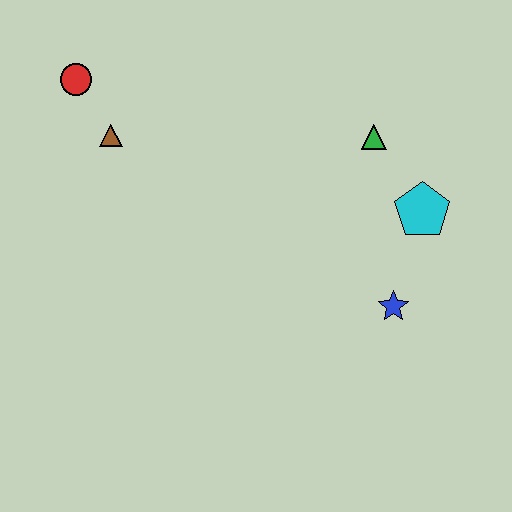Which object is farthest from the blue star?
The red circle is farthest from the blue star.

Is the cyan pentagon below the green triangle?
Yes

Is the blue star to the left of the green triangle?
No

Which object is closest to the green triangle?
The cyan pentagon is closest to the green triangle.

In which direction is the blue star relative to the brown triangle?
The blue star is to the right of the brown triangle.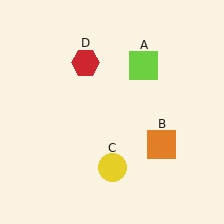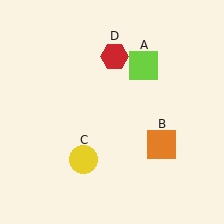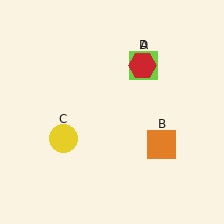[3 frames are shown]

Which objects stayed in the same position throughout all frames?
Lime square (object A) and orange square (object B) remained stationary.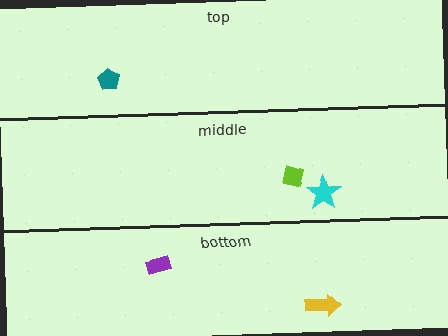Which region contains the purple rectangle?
The bottom region.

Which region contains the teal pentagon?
The top region.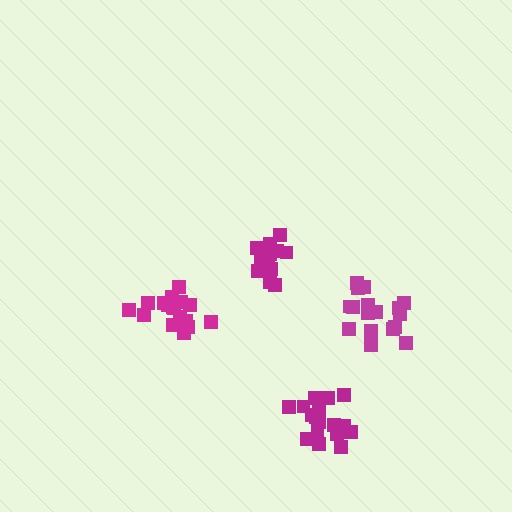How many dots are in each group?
Group 1: 13 dots, Group 2: 17 dots, Group 3: 17 dots, Group 4: 17 dots (64 total).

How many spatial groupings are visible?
There are 4 spatial groupings.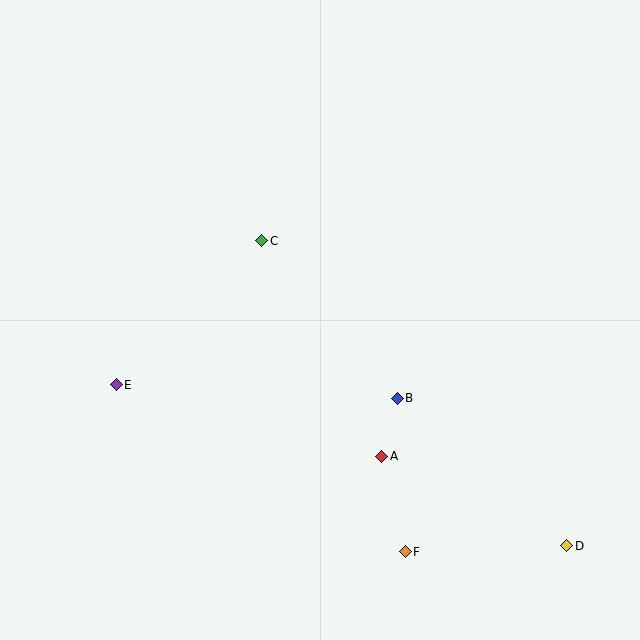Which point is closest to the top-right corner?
Point C is closest to the top-right corner.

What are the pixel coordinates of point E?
Point E is at (116, 385).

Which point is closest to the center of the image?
Point C at (262, 241) is closest to the center.